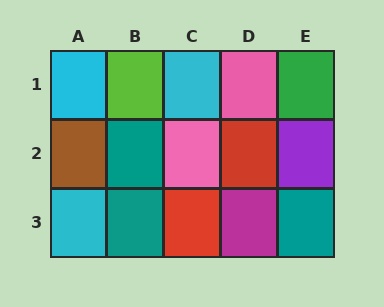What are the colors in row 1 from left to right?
Cyan, lime, cyan, pink, green.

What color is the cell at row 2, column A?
Brown.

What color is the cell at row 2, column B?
Teal.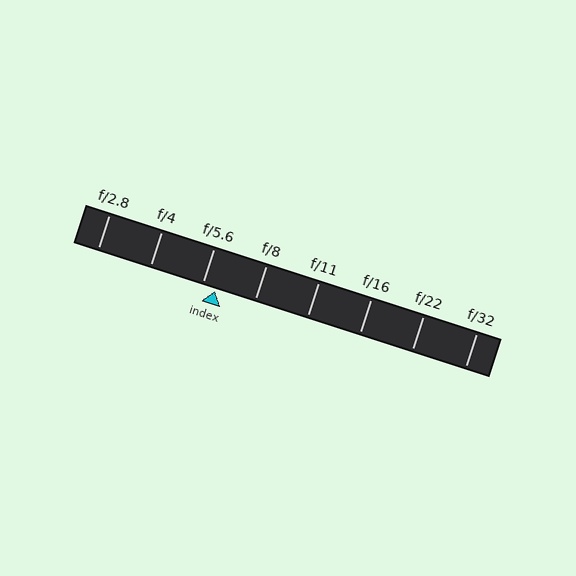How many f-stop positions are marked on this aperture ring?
There are 8 f-stop positions marked.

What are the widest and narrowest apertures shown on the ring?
The widest aperture shown is f/2.8 and the narrowest is f/32.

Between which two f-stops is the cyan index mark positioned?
The index mark is between f/5.6 and f/8.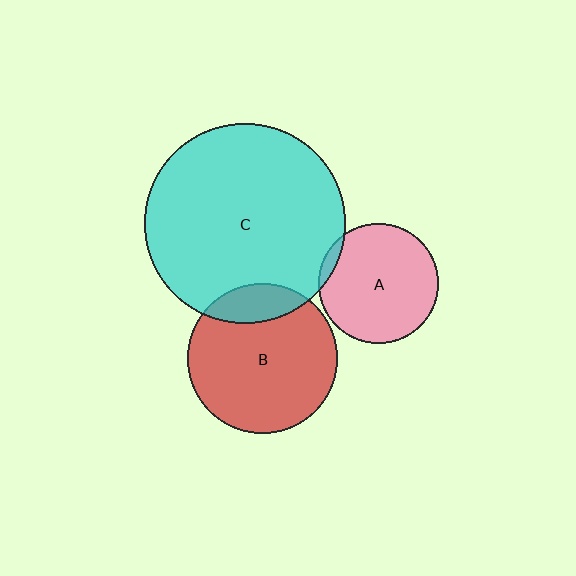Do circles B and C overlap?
Yes.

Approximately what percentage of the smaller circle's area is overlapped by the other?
Approximately 15%.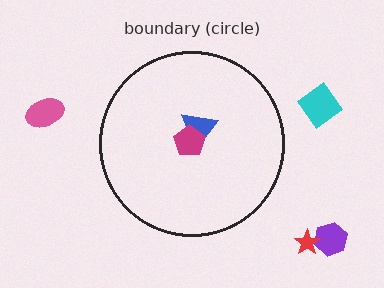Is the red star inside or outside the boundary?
Outside.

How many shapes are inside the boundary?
2 inside, 4 outside.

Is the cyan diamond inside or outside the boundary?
Outside.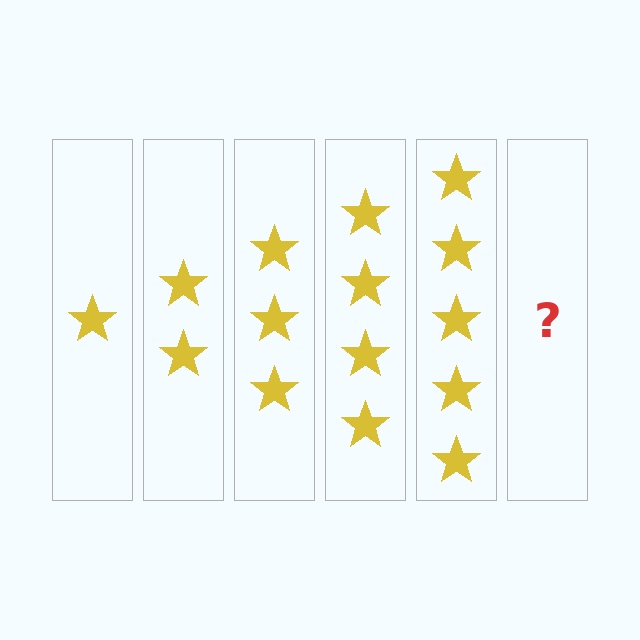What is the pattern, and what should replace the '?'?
The pattern is that each step adds one more star. The '?' should be 6 stars.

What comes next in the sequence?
The next element should be 6 stars.